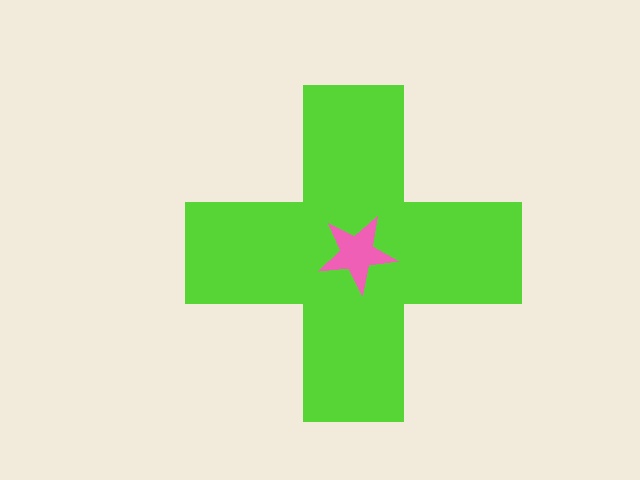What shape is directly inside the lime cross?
The pink star.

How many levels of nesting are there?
2.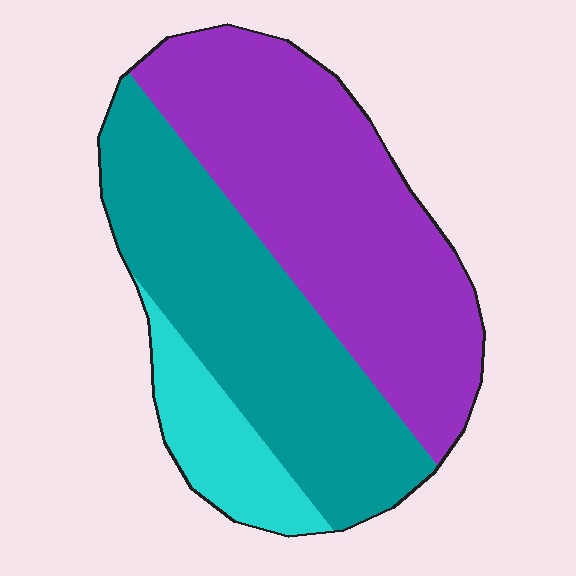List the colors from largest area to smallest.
From largest to smallest: purple, teal, cyan.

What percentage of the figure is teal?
Teal covers about 40% of the figure.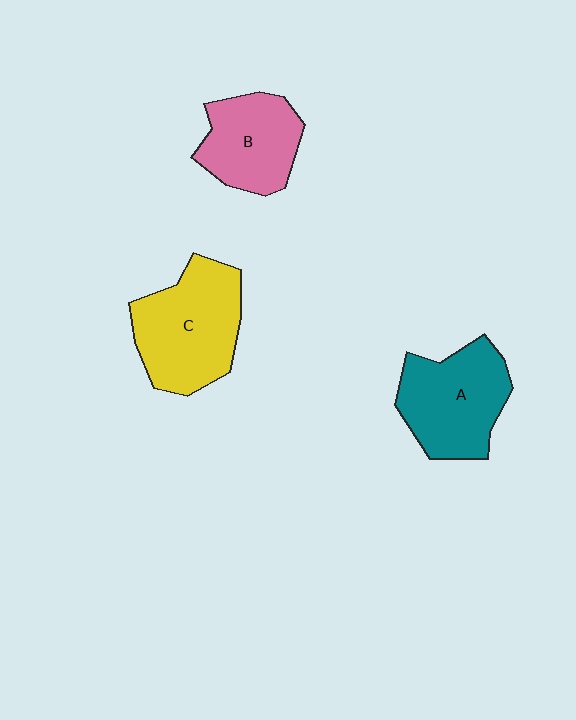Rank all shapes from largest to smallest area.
From largest to smallest: C (yellow), A (teal), B (pink).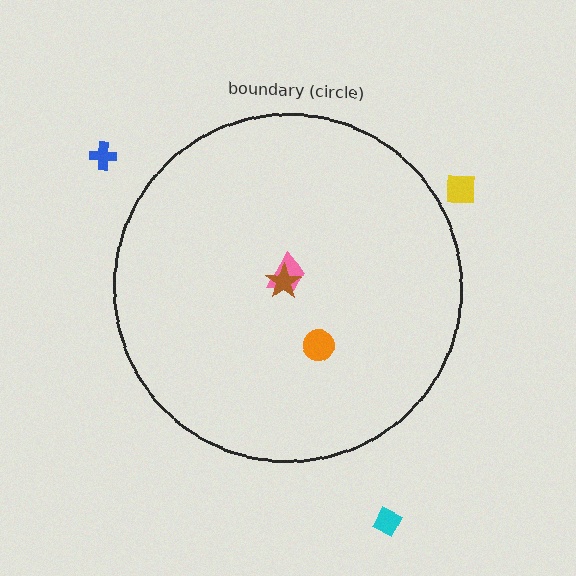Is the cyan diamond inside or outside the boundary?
Outside.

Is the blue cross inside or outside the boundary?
Outside.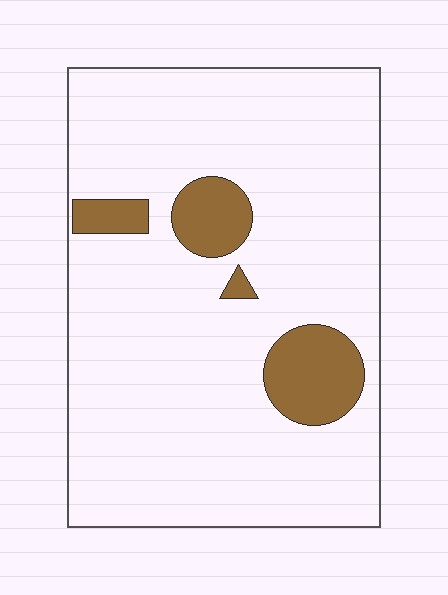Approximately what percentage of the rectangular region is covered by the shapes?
Approximately 10%.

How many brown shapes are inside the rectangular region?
4.